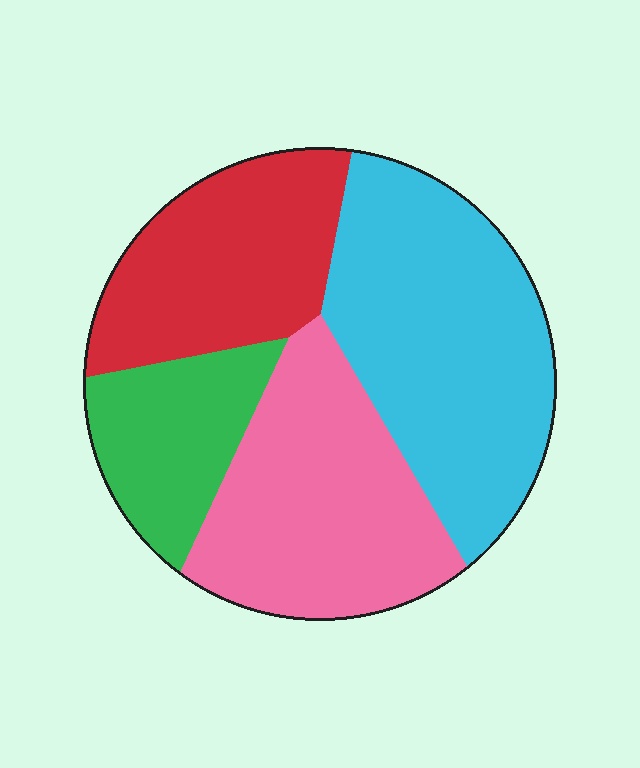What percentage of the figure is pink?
Pink takes up about one quarter (1/4) of the figure.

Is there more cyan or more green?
Cyan.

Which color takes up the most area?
Cyan, at roughly 35%.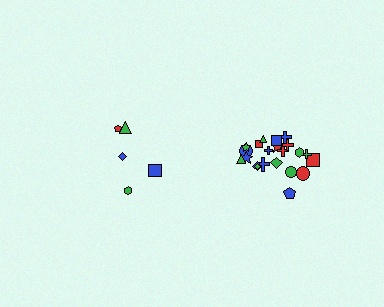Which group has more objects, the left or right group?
The right group.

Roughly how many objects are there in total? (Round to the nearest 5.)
Roughly 25 objects in total.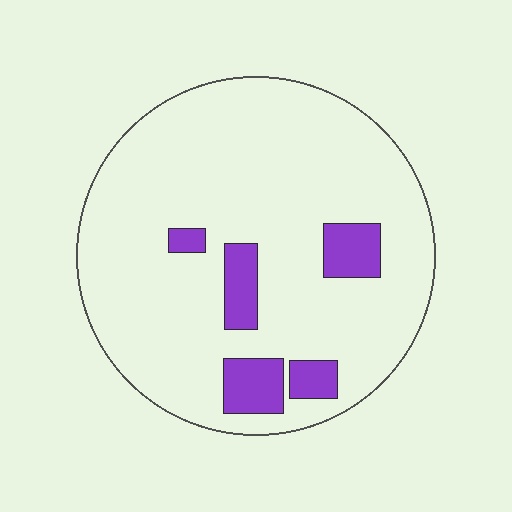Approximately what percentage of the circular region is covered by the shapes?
Approximately 10%.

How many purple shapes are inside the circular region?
5.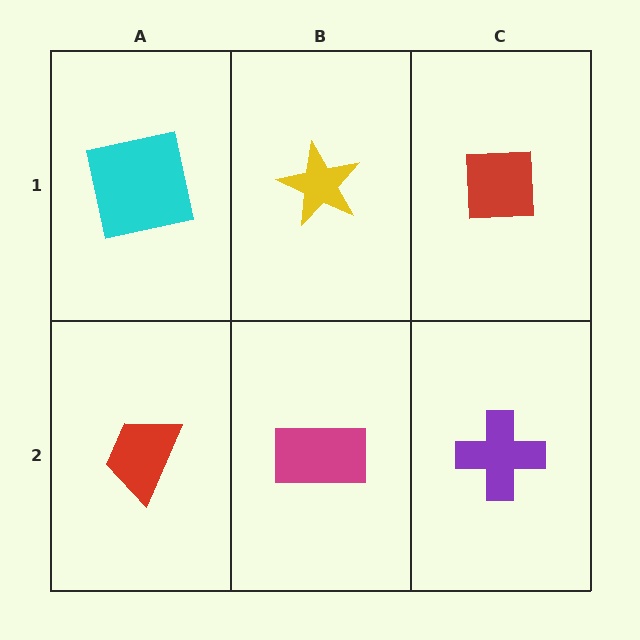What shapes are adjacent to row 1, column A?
A red trapezoid (row 2, column A), a yellow star (row 1, column B).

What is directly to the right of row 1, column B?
A red square.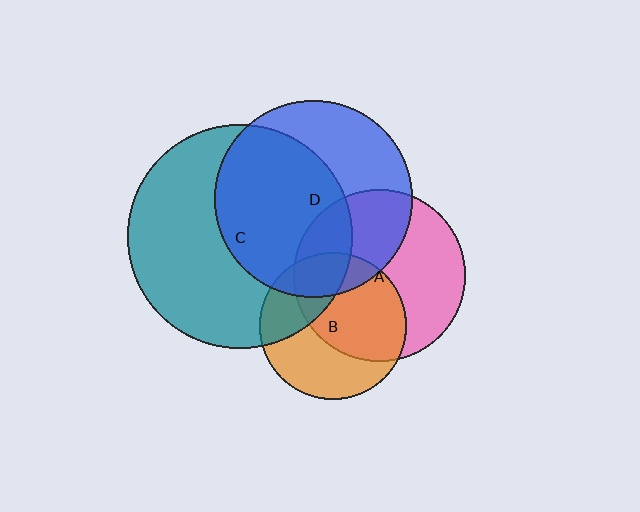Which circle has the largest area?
Circle C (teal).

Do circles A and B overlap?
Yes.